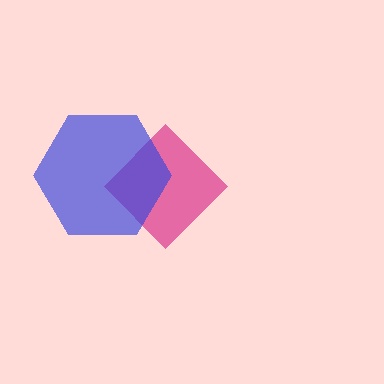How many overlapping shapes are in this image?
There are 2 overlapping shapes in the image.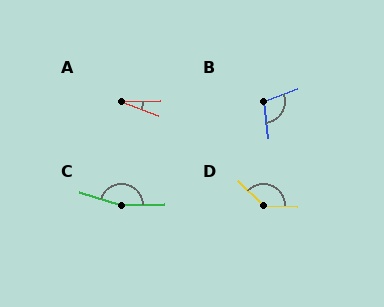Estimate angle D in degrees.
Approximately 139 degrees.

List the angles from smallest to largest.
A (23°), B (104°), D (139°), C (162°).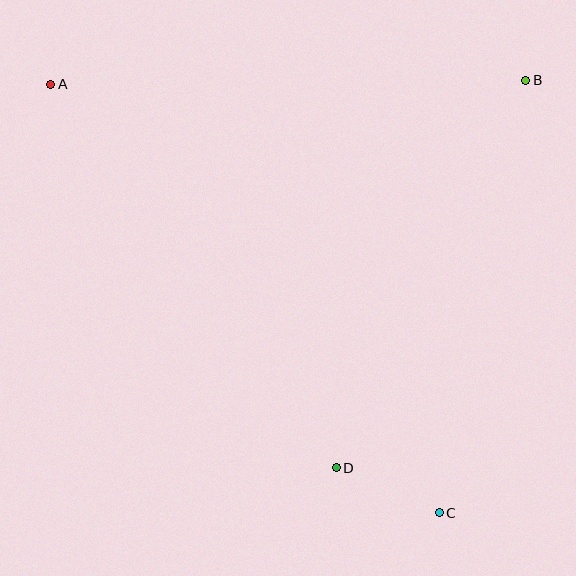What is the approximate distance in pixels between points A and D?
The distance between A and D is approximately 478 pixels.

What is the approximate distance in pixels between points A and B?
The distance between A and B is approximately 475 pixels.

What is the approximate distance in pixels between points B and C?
The distance between B and C is approximately 441 pixels.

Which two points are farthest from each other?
Points A and C are farthest from each other.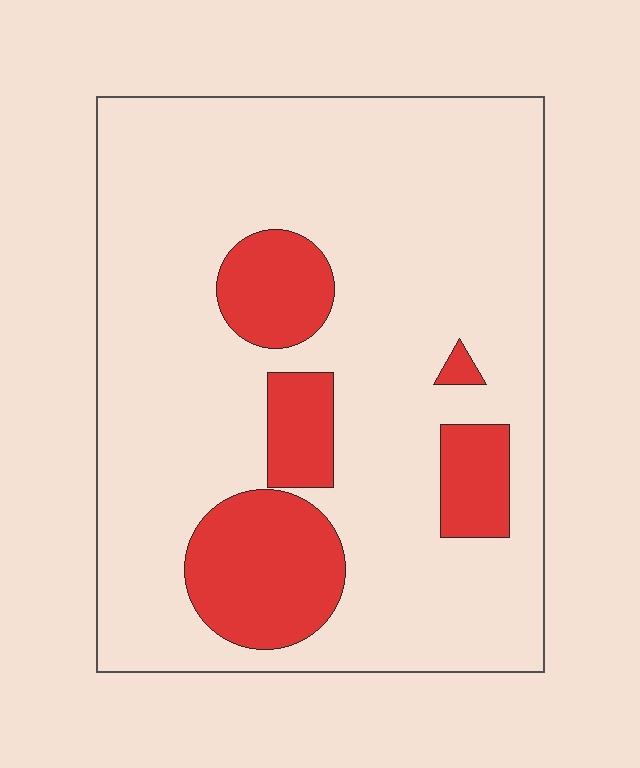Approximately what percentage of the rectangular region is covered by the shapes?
Approximately 20%.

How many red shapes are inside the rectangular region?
5.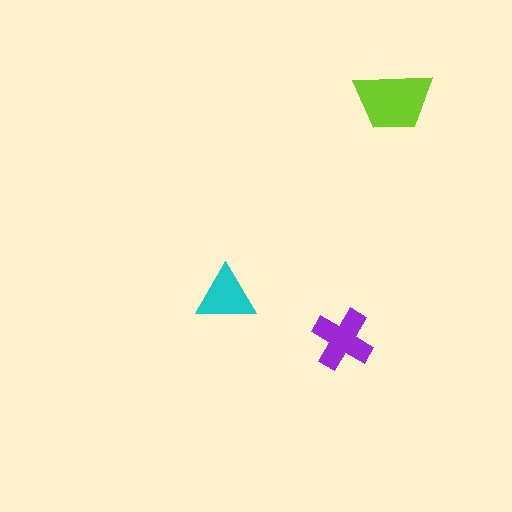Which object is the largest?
The lime trapezoid.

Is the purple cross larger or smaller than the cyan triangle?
Larger.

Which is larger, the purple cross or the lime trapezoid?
The lime trapezoid.